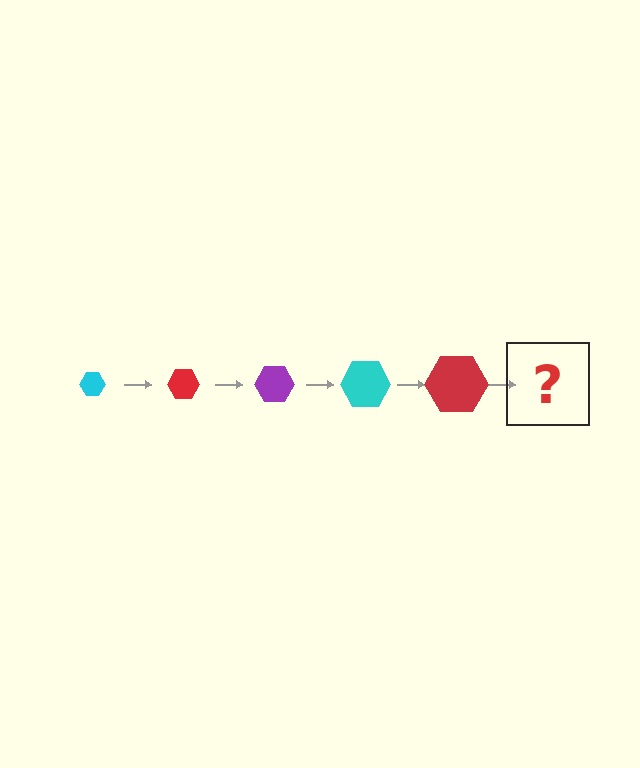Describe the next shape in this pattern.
It should be a purple hexagon, larger than the previous one.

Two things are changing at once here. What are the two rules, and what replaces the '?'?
The two rules are that the hexagon grows larger each step and the color cycles through cyan, red, and purple. The '?' should be a purple hexagon, larger than the previous one.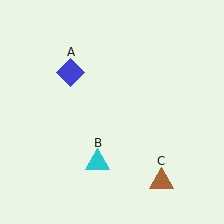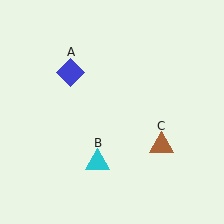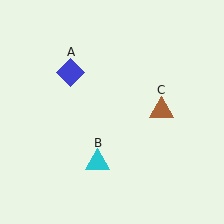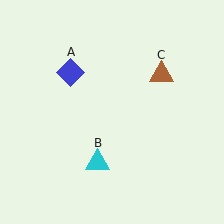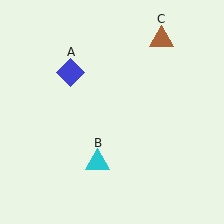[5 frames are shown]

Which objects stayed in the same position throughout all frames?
Blue diamond (object A) and cyan triangle (object B) remained stationary.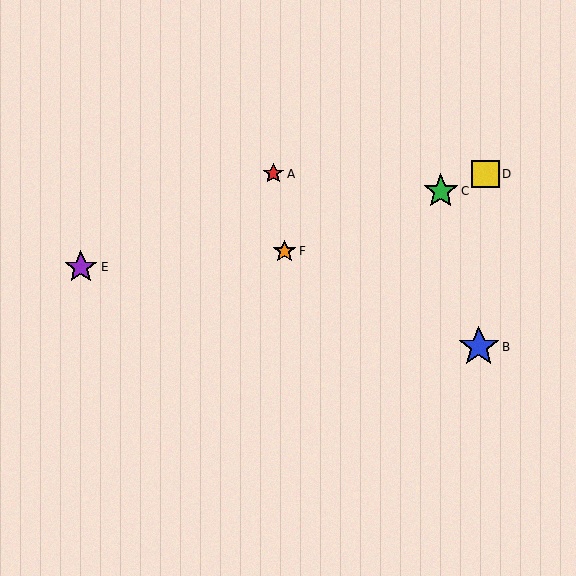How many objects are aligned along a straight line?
3 objects (C, D, F) are aligned along a straight line.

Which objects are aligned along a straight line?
Objects C, D, F are aligned along a straight line.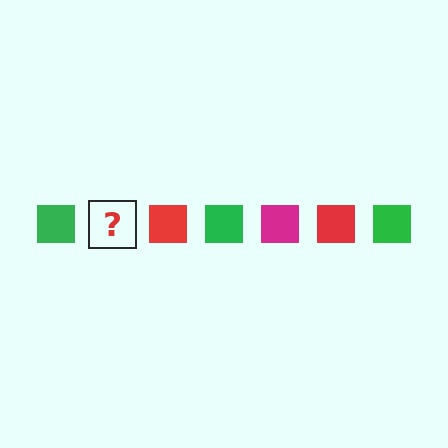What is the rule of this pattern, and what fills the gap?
The rule is that the pattern cycles through green, magenta, red squares. The gap should be filled with a magenta square.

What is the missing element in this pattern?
The missing element is a magenta square.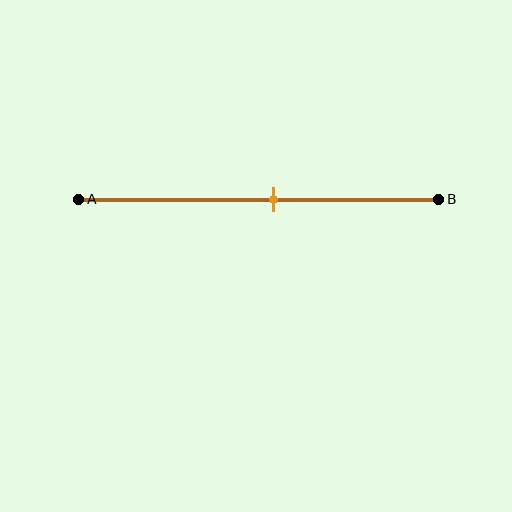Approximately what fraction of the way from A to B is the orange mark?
The orange mark is approximately 55% of the way from A to B.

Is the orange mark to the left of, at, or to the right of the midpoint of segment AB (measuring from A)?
The orange mark is to the right of the midpoint of segment AB.